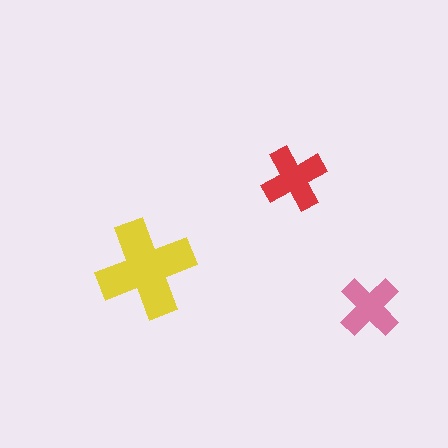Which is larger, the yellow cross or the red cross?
The yellow one.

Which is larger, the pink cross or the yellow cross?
The yellow one.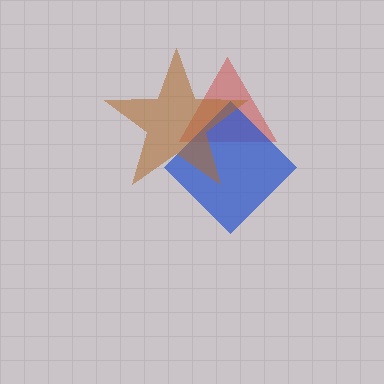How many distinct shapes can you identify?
There are 3 distinct shapes: a red triangle, a blue diamond, a brown star.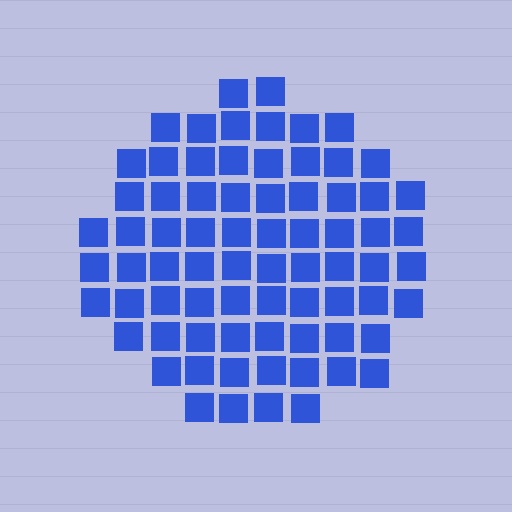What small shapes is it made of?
It is made of small squares.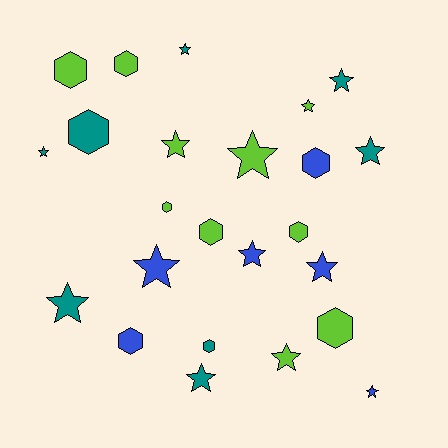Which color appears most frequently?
Lime, with 10 objects.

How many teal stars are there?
There are 6 teal stars.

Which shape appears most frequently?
Star, with 14 objects.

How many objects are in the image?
There are 24 objects.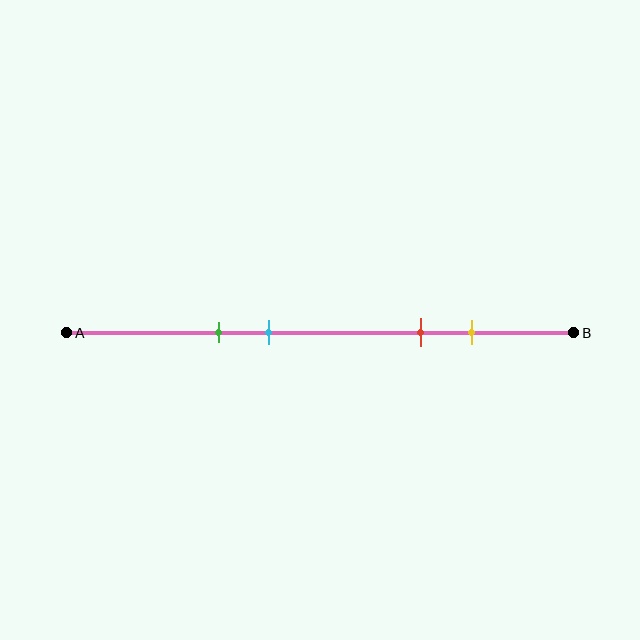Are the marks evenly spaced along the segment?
No, the marks are not evenly spaced.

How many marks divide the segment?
There are 4 marks dividing the segment.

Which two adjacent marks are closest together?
The green and cyan marks are the closest adjacent pair.